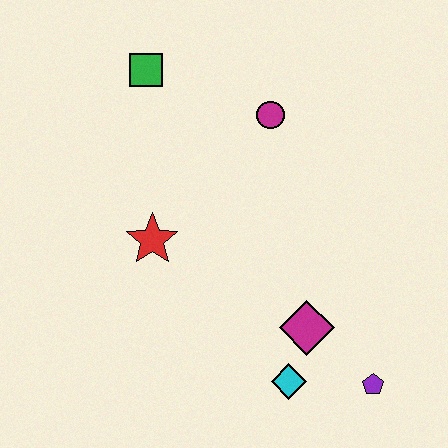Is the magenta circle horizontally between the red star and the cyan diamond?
Yes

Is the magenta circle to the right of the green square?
Yes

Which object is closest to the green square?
The magenta circle is closest to the green square.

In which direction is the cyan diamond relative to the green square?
The cyan diamond is below the green square.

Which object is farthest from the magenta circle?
The purple pentagon is farthest from the magenta circle.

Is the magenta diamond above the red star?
No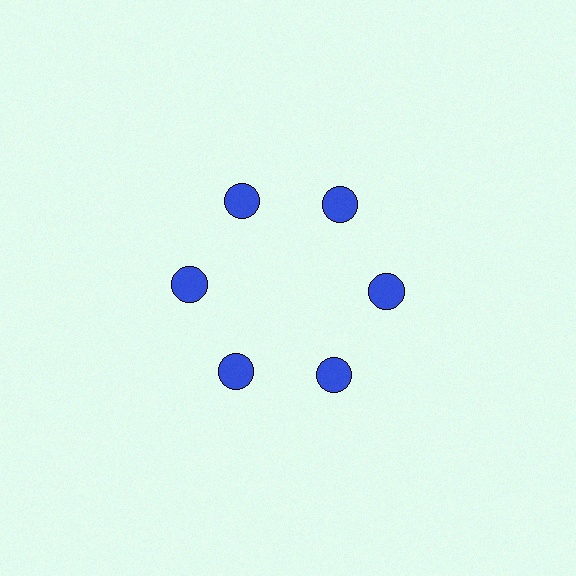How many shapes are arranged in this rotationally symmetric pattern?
There are 6 shapes, arranged in 6 groups of 1.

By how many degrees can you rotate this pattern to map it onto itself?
The pattern maps onto itself every 60 degrees of rotation.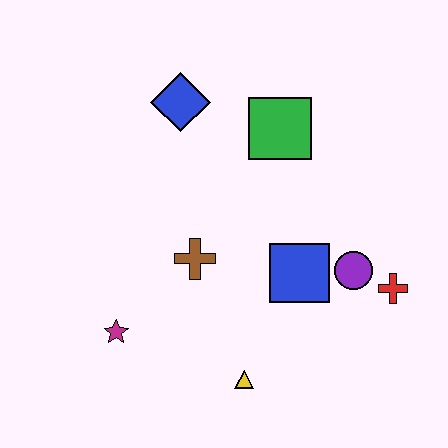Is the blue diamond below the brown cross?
No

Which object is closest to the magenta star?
The brown cross is closest to the magenta star.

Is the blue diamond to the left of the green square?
Yes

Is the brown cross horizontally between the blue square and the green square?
No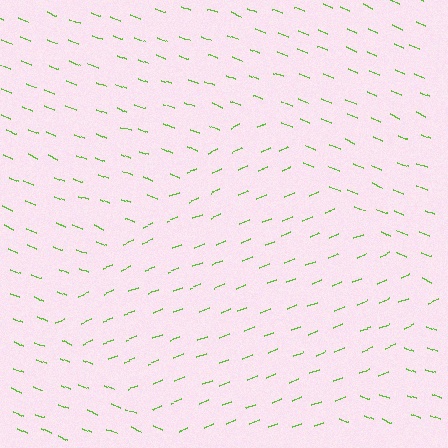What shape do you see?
I see a diamond.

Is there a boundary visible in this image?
Yes, there is a texture boundary formed by a change in line orientation.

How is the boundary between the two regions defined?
The boundary is defined purely by a change in line orientation (approximately 45 degrees difference). All lines are the same color and thickness.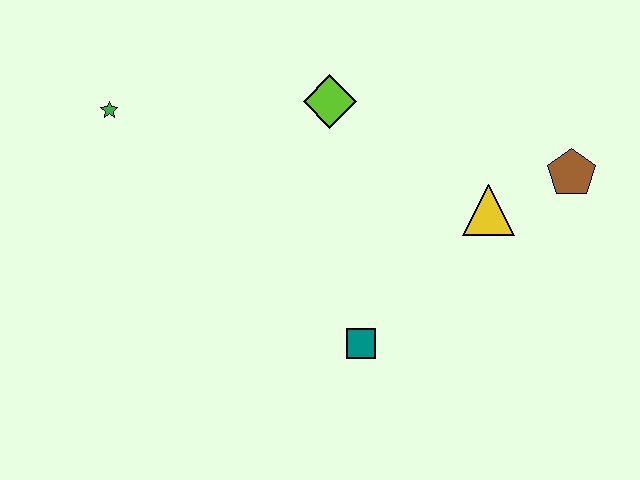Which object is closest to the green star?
The lime diamond is closest to the green star.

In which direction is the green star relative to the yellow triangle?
The green star is to the left of the yellow triangle.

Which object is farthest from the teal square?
The green star is farthest from the teal square.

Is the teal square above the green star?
No